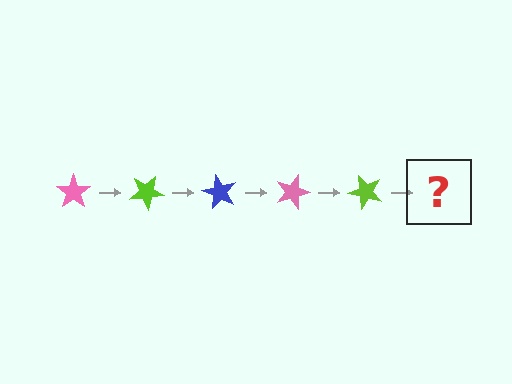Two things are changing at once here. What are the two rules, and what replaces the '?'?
The two rules are that it rotates 30 degrees each step and the color cycles through pink, lime, and blue. The '?' should be a blue star, rotated 150 degrees from the start.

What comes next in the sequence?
The next element should be a blue star, rotated 150 degrees from the start.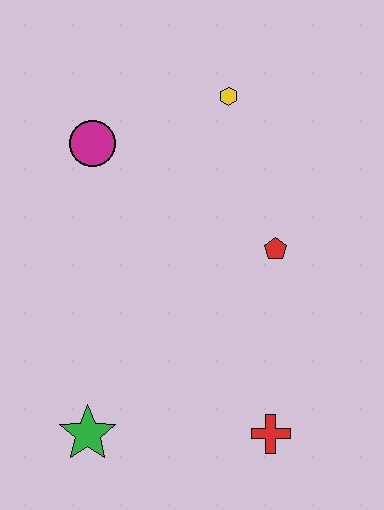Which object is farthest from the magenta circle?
The red cross is farthest from the magenta circle.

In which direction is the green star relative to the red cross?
The green star is to the left of the red cross.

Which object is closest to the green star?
The red cross is closest to the green star.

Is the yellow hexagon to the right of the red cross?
No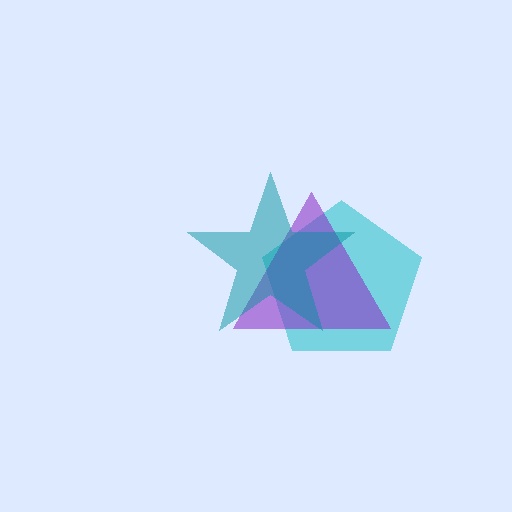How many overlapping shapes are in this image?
There are 3 overlapping shapes in the image.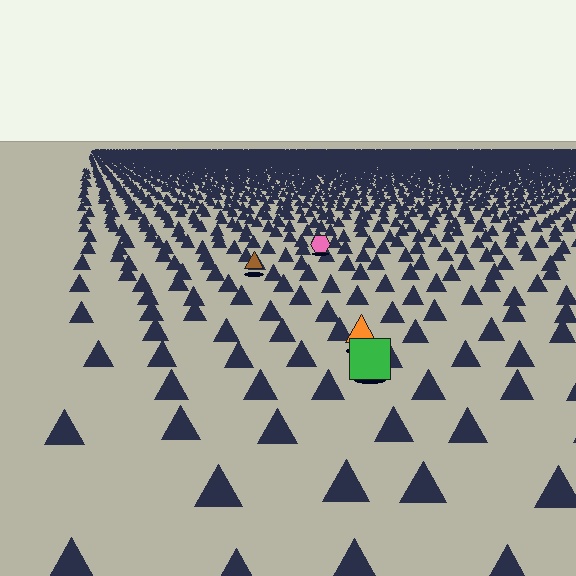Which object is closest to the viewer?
The green square is closest. The texture marks near it are larger and more spread out.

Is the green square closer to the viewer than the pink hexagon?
Yes. The green square is closer — you can tell from the texture gradient: the ground texture is coarser near it.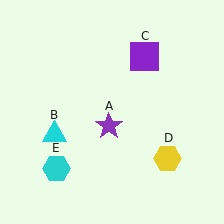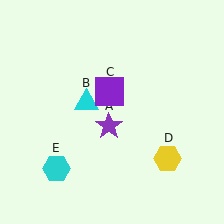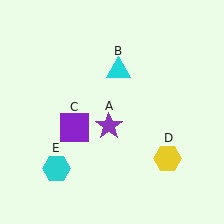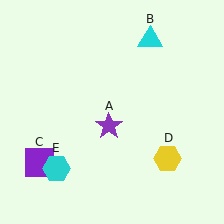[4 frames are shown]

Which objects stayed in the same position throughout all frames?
Purple star (object A) and yellow hexagon (object D) and cyan hexagon (object E) remained stationary.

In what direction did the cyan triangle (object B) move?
The cyan triangle (object B) moved up and to the right.